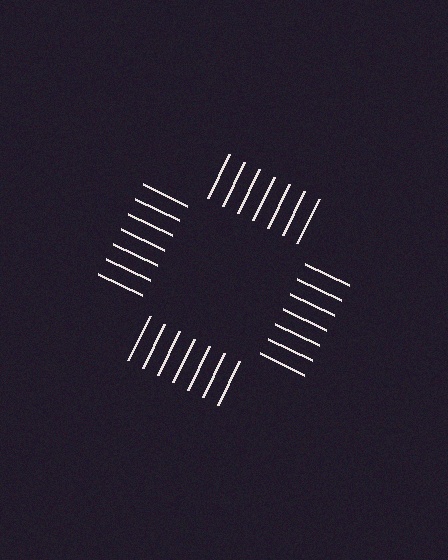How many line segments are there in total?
28 — 7 along each of the 4 edges.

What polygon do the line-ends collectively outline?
An illusory square — the line segments terminate on its edges but no continuous stroke is drawn.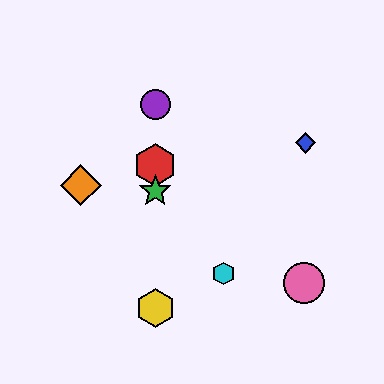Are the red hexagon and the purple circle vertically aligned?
Yes, both are at x≈155.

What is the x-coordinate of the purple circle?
The purple circle is at x≈155.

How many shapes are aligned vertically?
4 shapes (the red hexagon, the green star, the yellow hexagon, the purple circle) are aligned vertically.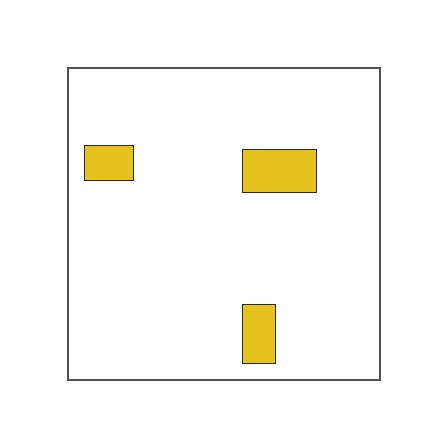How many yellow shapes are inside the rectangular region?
3.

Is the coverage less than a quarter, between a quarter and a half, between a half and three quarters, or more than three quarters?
Less than a quarter.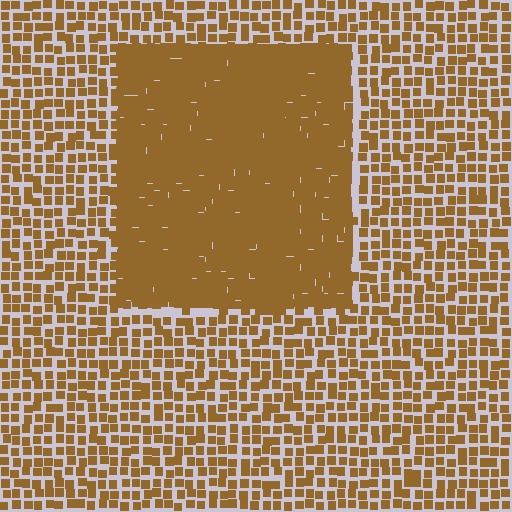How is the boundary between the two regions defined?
The boundary is defined by a change in element density (approximately 2.2x ratio). All elements are the same color, size, and shape.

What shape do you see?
I see a rectangle.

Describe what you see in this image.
The image contains small brown elements arranged at two different densities. A rectangle-shaped region is visible where the elements are more densely packed than the surrounding area.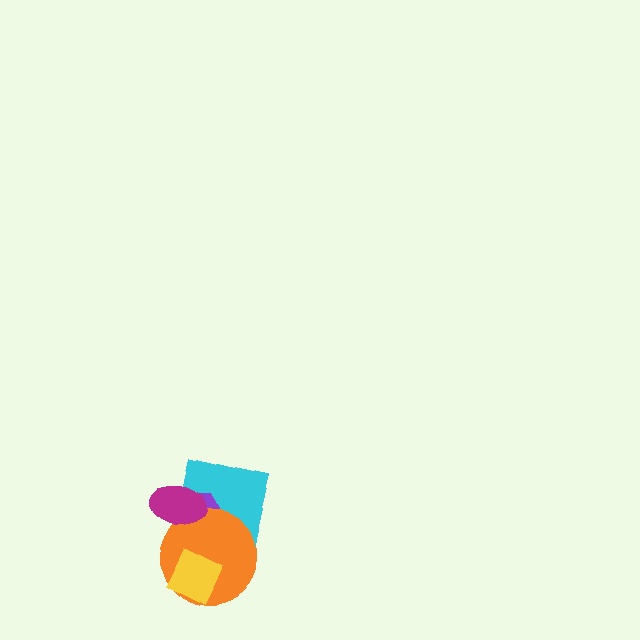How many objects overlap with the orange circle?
4 objects overlap with the orange circle.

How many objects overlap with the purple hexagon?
3 objects overlap with the purple hexagon.